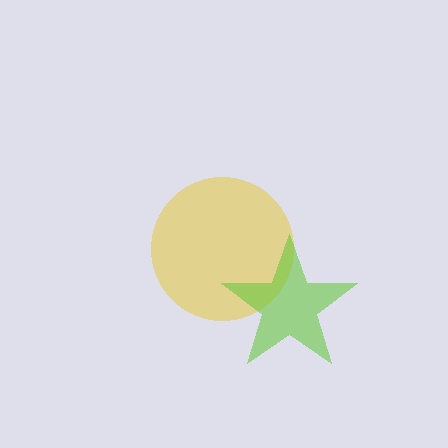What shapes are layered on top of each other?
The layered shapes are: a yellow circle, a lime star.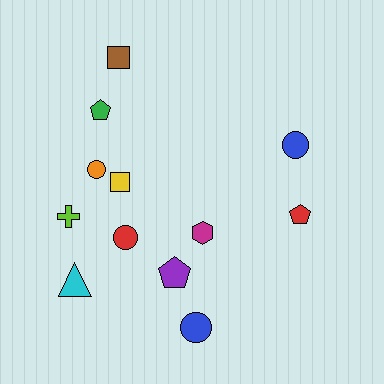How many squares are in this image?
There are 2 squares.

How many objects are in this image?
There are 12 objects.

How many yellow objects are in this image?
There is 1 yellow object.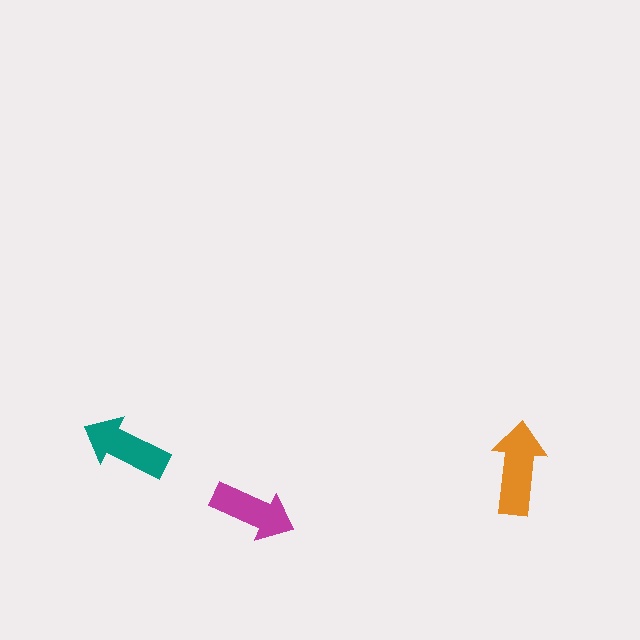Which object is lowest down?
The magenta arrow is bottommost.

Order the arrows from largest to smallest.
the orange one, the teal one, the magenta one.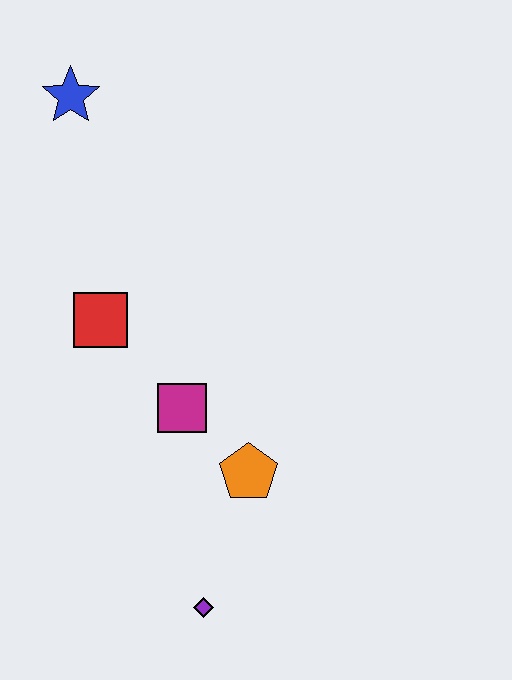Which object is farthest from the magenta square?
The blue star is farthest from the magenta square.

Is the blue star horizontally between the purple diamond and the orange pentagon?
No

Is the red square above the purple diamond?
Yes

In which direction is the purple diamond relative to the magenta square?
The purple diamond is below the magenta square.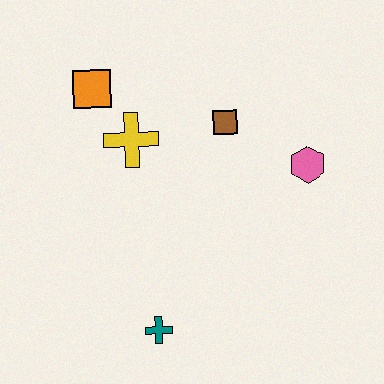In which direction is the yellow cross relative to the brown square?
The yellow cross is to the left of the brown square.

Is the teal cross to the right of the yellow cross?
Yes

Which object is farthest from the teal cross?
The orange square is farthest from the teal cross.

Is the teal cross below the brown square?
Yes